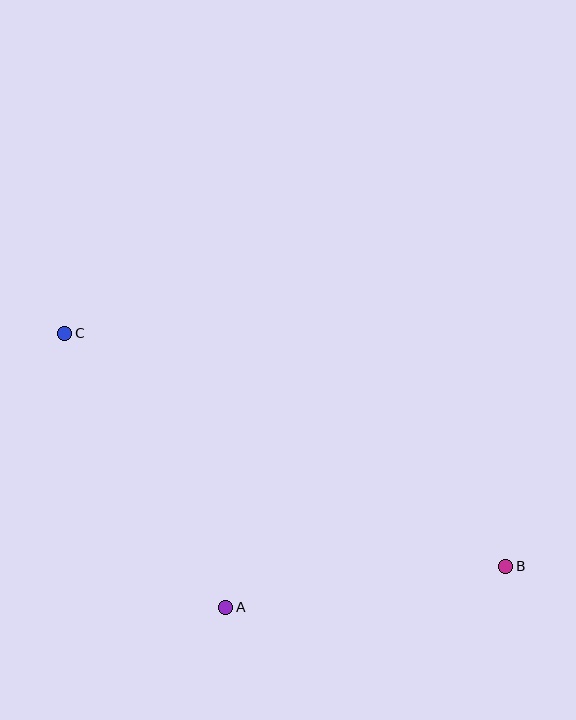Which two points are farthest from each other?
Points B and C are farthest from each other.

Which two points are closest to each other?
Points A and B are closest to each other.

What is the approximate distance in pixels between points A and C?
The distance between A and C is approximately 318 pixels.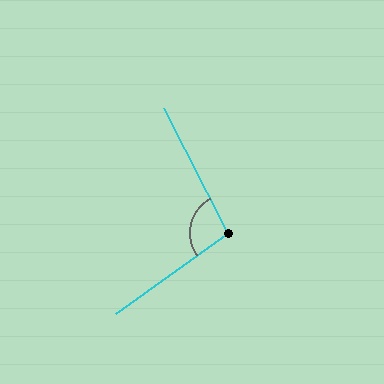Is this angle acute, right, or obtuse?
It is obtuse.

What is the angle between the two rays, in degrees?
Approximately 99 degrees.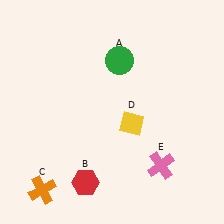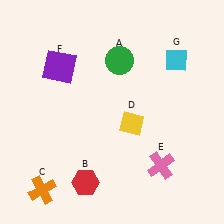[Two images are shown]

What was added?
A purple square (F), a cyan diamond (G) were added in Image 2.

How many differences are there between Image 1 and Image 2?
There are 2 differences between the two images.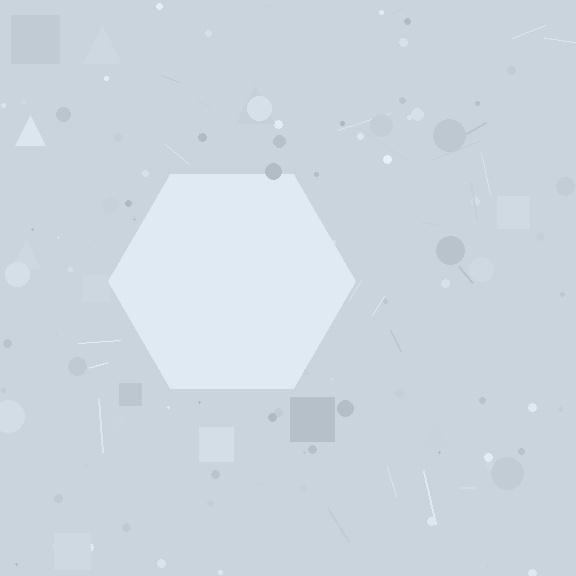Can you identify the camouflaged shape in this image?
The camouflaged shape is a hexagon.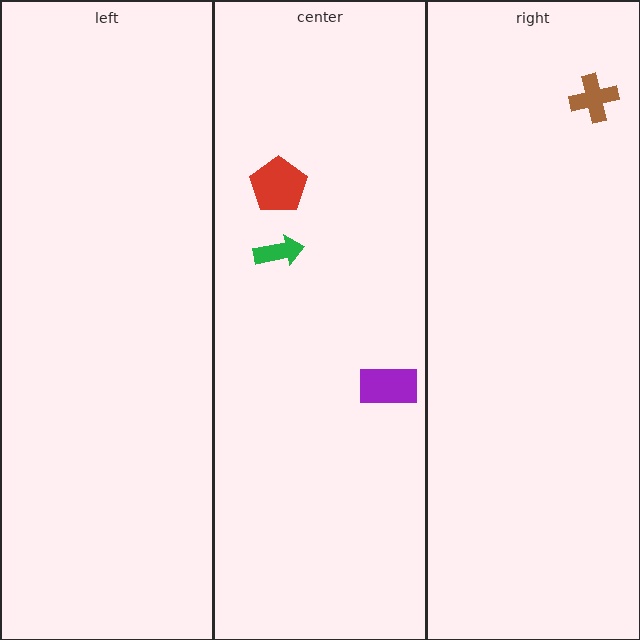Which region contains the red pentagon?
The center region.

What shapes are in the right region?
The brown cross.